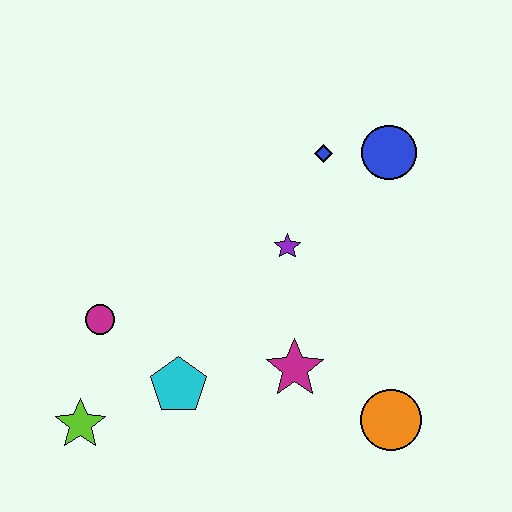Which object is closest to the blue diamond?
The blue circle is closest to the blue diamond.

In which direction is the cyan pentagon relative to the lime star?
The cyan pentagon is to the right of the lime star.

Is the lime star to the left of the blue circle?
Yes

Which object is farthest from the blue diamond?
The lime star is farthest from the blue diamond.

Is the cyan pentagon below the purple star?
Yes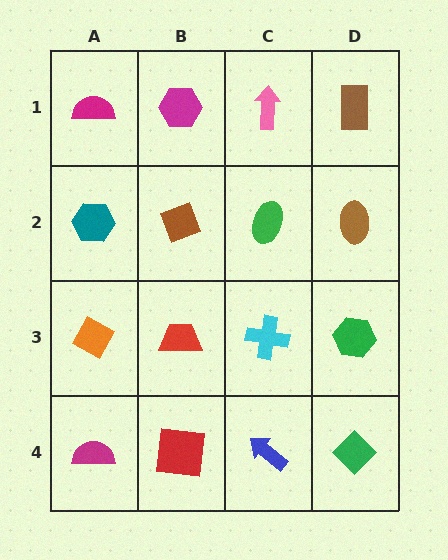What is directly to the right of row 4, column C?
A green diamond.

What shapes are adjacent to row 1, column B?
A brown diamond (row 2, column B), a magenta semicircle (row 1, column A), a pink arrow (row 1, column C).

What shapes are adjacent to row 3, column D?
A brown ellipse (row 2, column D), a green diamond (row 4, column D), a cyan cross (row 3, column C).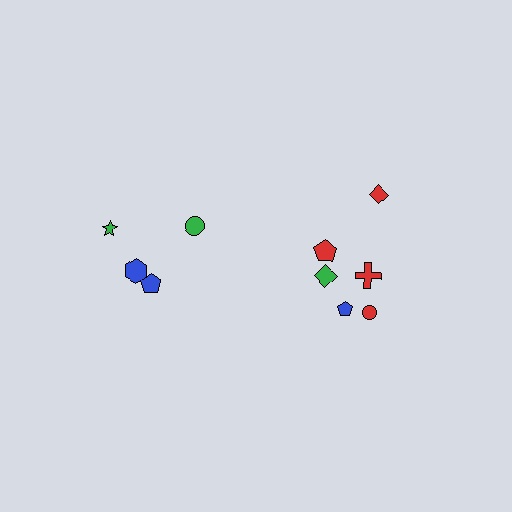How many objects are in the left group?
There are 4 objects.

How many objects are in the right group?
There are 6 objects.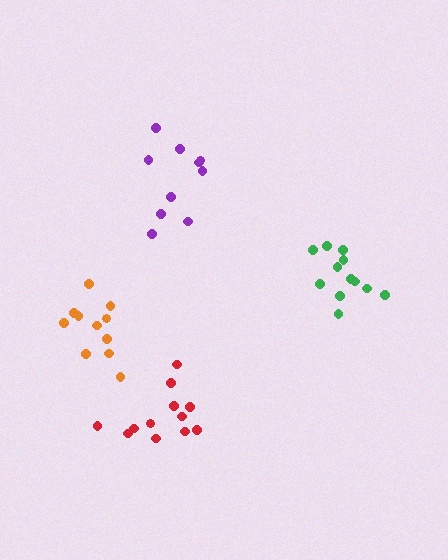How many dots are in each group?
Group 1: 12 dots, Group 2: 11 dots, Group 3: 12 dots, Group 4: 10 dots (45 total).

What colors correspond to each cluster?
The clusters are colored: red, orange, green, purple.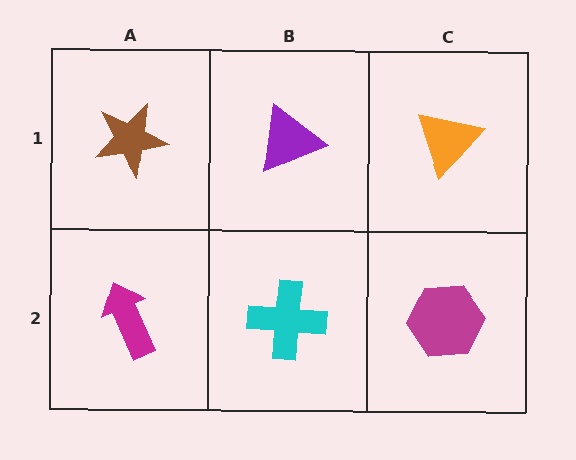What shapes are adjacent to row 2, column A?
A brown star (row 1, column A), a cyan cross (row 2, column B).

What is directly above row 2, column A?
A brown star.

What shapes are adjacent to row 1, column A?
A magenta arrow (row 2, column A), a purple triangle (row 1, column B).